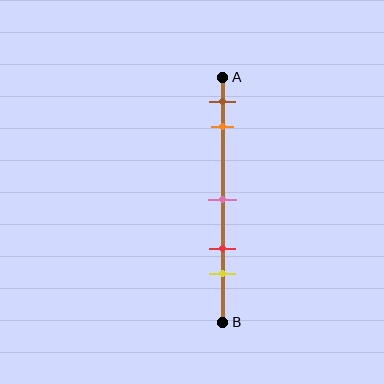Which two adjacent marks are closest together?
The brown and orange marks are the closest adjacent pair.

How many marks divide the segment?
There are 5 marks dividing the segment.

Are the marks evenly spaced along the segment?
No, the marks are not evenly spaced.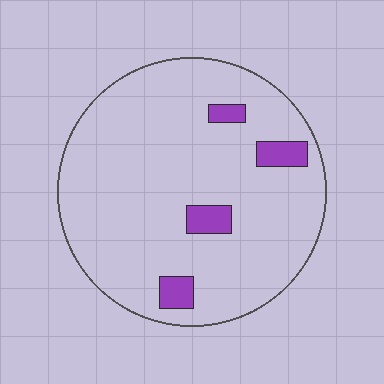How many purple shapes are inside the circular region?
4.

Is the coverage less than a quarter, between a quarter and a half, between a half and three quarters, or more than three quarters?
Less than a quarter.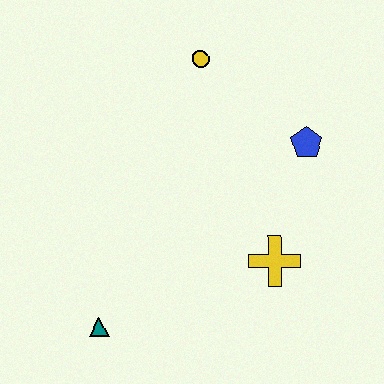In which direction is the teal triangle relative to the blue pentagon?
The teal triangle is to the left of the blue pentagon.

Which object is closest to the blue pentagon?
The yellow cross is closest to the blue pentagon.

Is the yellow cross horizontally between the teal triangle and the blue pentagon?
Yes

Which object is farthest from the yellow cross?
The yellow circle is farthest from the yellow cross.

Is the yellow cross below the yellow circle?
Yes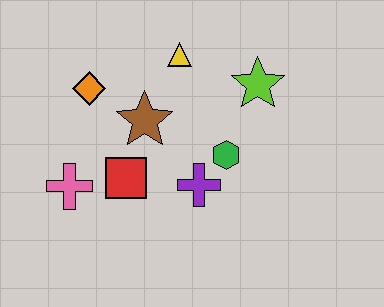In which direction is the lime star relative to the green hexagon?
The lime star is above the green hexagon.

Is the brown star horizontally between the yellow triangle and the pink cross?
Yes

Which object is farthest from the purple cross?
The orange diamond is farthest from the purple cross.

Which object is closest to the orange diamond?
The brown star is closest to the orange diamond.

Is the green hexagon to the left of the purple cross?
No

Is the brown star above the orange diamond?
No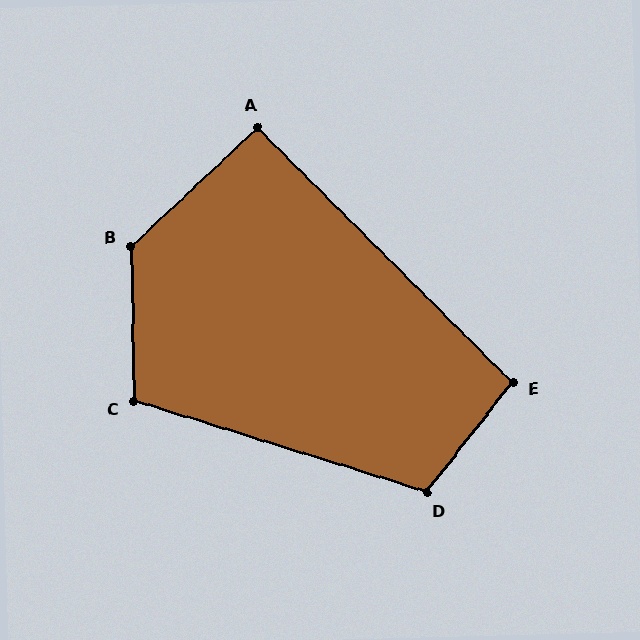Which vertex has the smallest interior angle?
A, at approximately 92 degrees.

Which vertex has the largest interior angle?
B, at approximately 132 degrees.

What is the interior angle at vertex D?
Approximately 111 degrees (obtuse).